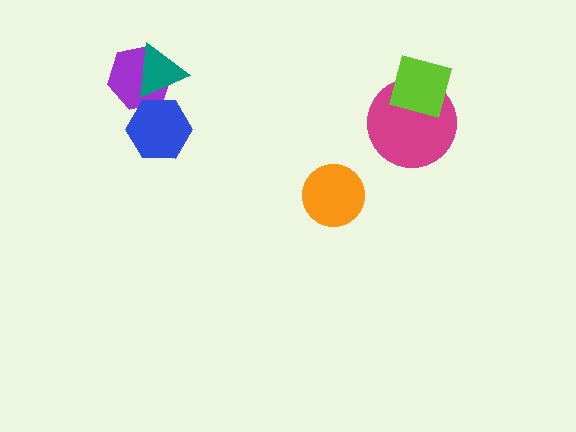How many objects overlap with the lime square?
1 object overlaps with the lime square.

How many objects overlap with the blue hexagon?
2 objects overlap with the blue hexagon.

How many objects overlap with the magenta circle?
1 object overlaps with the magenta circle.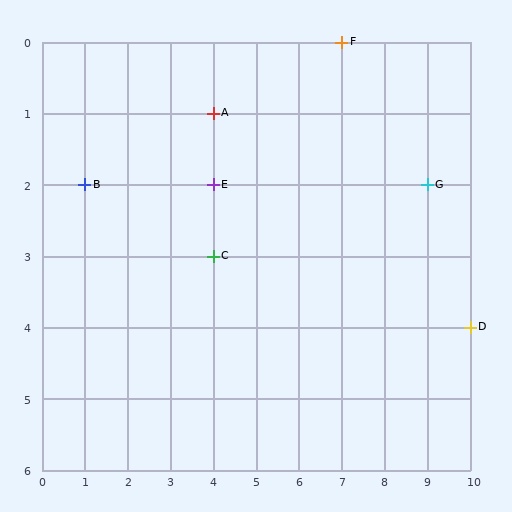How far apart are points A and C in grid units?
Points A and C are 2 rows apart.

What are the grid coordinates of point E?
Point E is at grid coordinates (4, 2).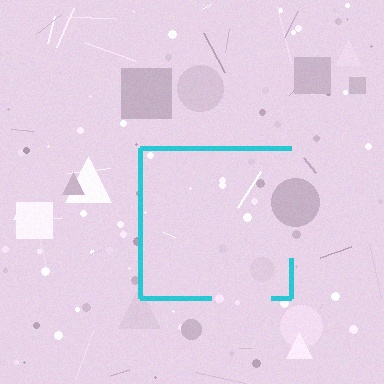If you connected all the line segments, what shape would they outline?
They would outline a square.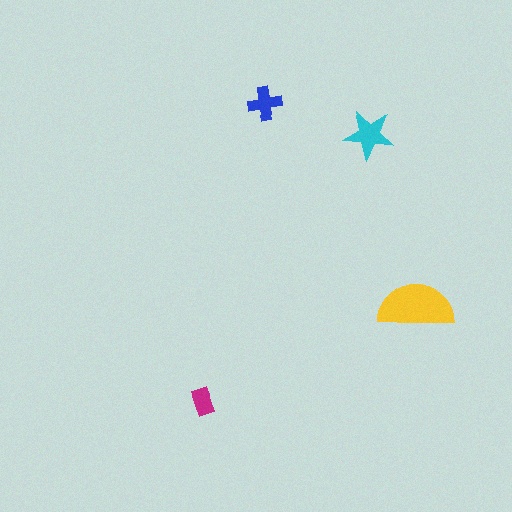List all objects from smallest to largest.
The magenta rectangle, the blue cross, the cyan star, the yellow semicircle.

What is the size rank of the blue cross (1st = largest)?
3rd.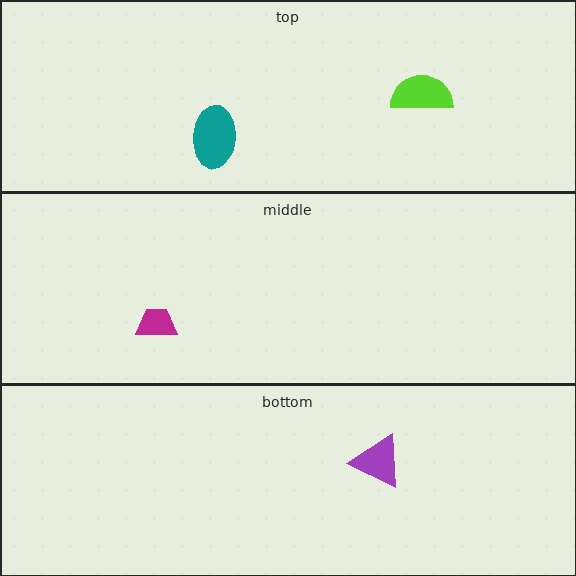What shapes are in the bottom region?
The purple triangle.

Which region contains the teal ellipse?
The top region.